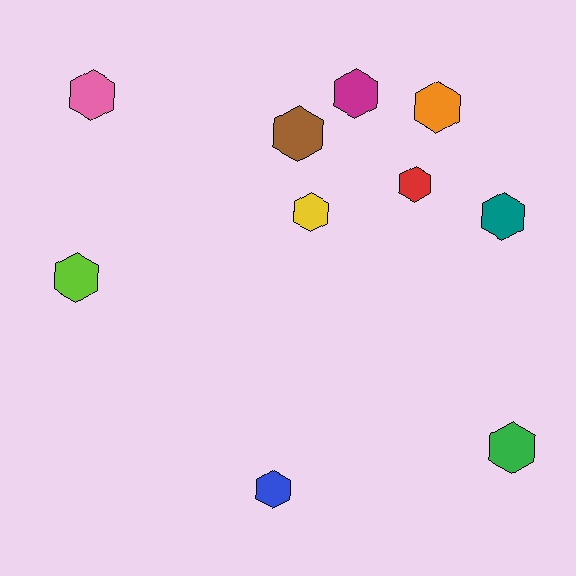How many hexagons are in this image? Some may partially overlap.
There are 10 hexagons.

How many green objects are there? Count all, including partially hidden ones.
There is 1 green object.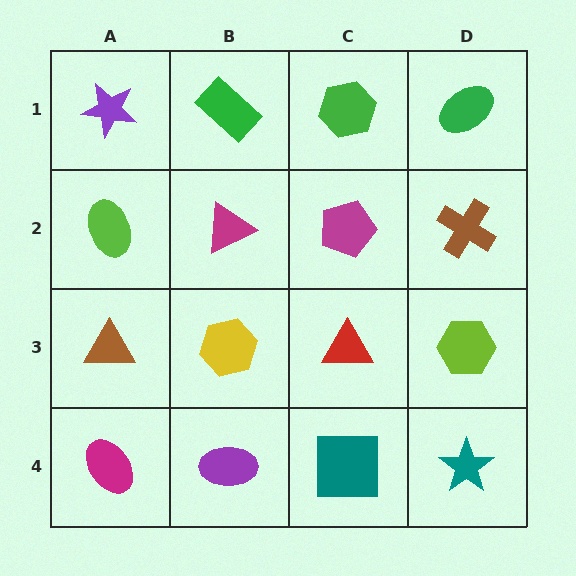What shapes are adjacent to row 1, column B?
A magenta triangle (row 2, column B), a purple star (row 1, column A), a green hexagon (row 1, column C).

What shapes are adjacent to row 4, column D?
A lime hexagon (row 3, column D), a teal square (row 4, column C).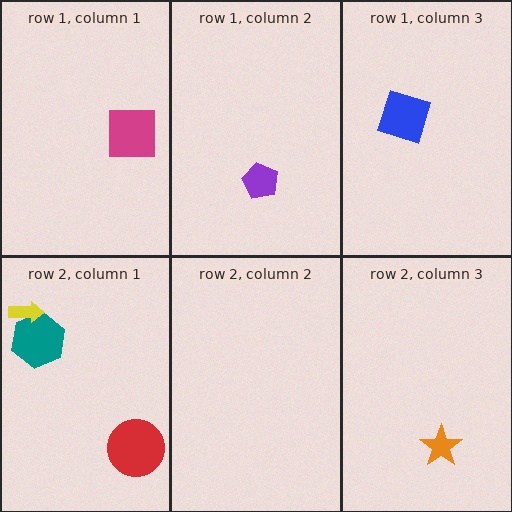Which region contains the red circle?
The row 2, column 1 region.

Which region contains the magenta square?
The row 1, column 1 region.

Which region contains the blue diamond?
The row 1, column 3 region.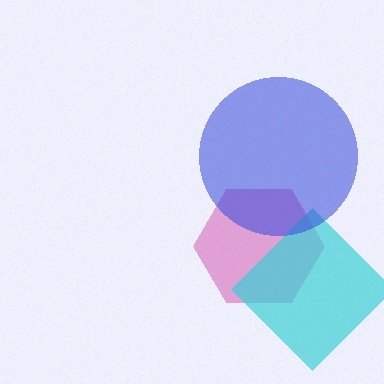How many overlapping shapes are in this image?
There are 3 overlapping shapes in the image.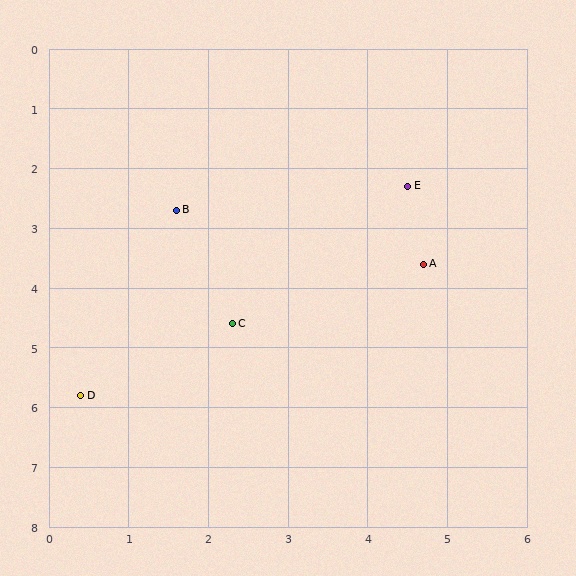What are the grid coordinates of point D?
Point D is at approximately (0.4, 5.8).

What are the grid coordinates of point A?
Point A is at approximately (4.7, 3.6).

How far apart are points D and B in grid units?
Points D and B are about 3.3 grid units apart.